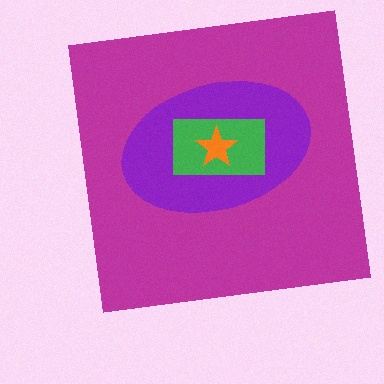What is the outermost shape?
The magenta square.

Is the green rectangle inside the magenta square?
Yes.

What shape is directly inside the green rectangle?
The orange star.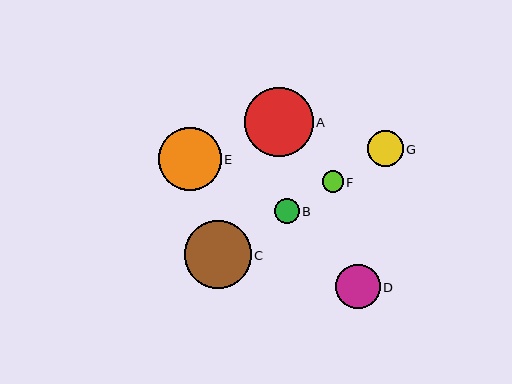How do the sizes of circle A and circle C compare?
Circle A and circle C are approximately the same size.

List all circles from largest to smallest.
From largest to smallest: A, C, E, D, G, B, F.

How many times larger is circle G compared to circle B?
Circle G is approximately 1.5 times the size of circle B.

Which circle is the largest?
Circle A is the largest with a size of approximately 68 pixels.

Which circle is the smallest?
Circle F is the smallest with a size of approximately 21 pixels.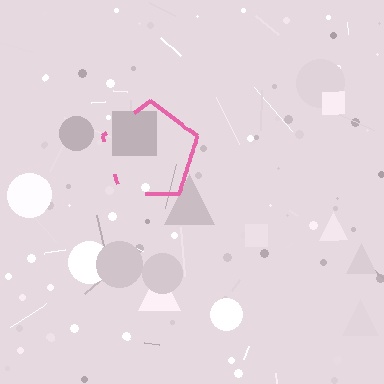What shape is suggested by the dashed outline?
The dashed outline suggests a pentagon.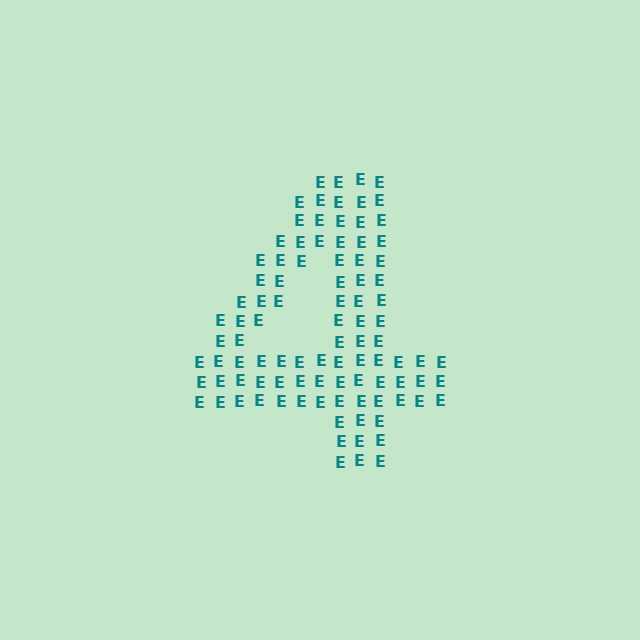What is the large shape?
The large shape is the digit 4.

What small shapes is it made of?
It is made of small letter E's.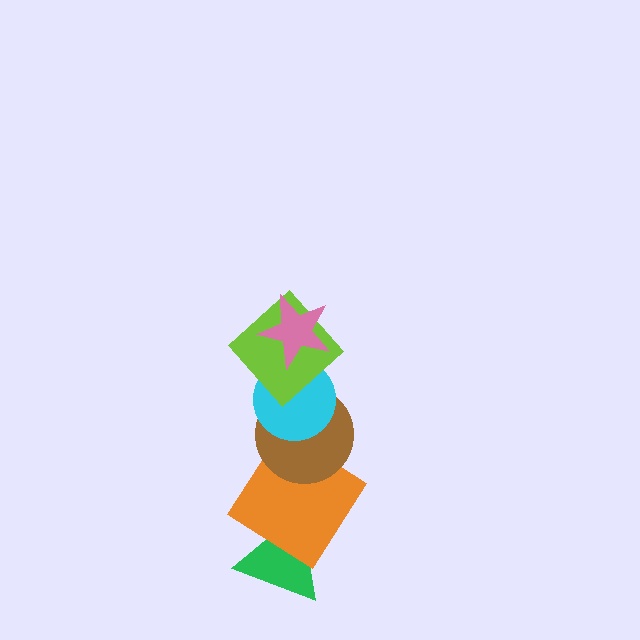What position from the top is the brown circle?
The brown circle is 4th from the top.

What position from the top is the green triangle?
The green triangle is 6th from the top.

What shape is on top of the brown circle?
The cyan circle is on top of the brown circle.